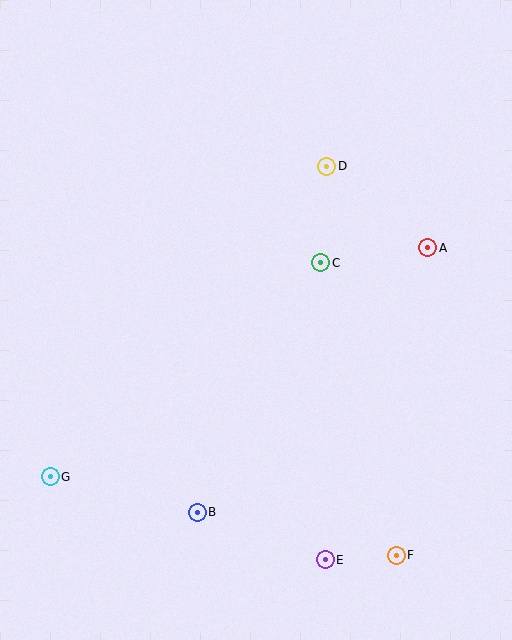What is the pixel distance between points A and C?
The distance between A and C is 108 pixels.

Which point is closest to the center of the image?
Point C at (321, 263) is closest to the center.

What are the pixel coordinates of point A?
Point A is at (428, 248).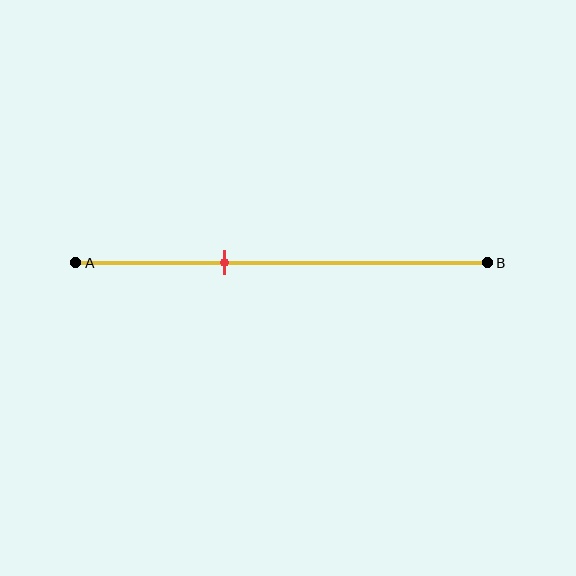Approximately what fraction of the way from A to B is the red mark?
The red mark is approximately 35% of the way from A to B.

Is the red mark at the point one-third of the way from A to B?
Yes, the mark is approximately at the one-third point.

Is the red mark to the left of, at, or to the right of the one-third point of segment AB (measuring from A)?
The red mark is approximately at the one-third point of segment AB.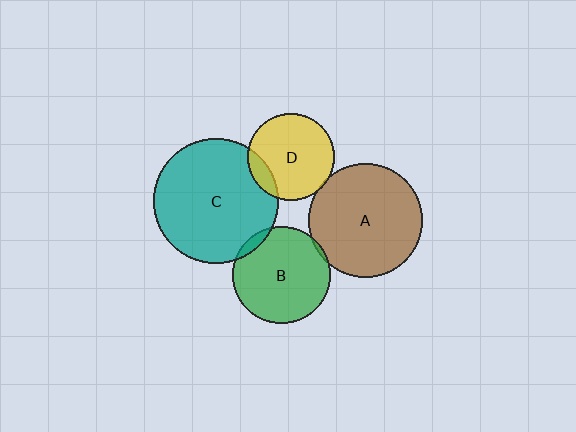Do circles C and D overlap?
Yes.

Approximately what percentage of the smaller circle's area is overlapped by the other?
Approximately 10%.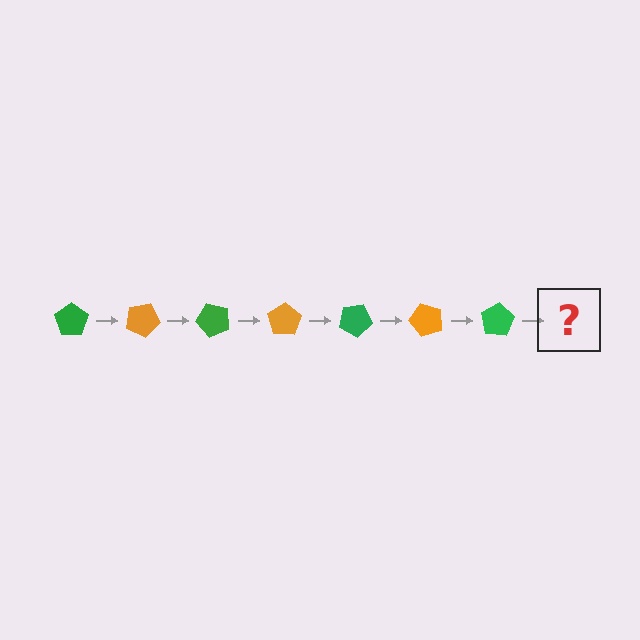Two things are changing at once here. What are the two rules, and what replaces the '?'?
The two rules are that it rotates 25 degrees each step and the color cycles through green and orange. The '?' should be an orange pentagon, rotated 175 degrees from the start.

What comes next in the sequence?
The next element should be an orange pentagon, rotated 175 degrees from the start.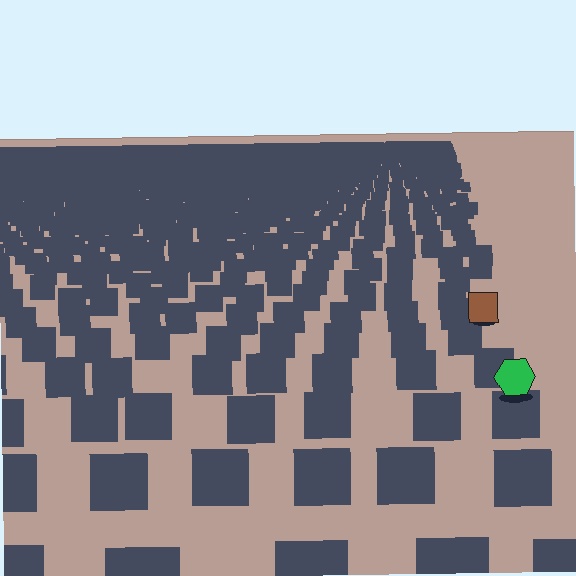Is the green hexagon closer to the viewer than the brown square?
Yes. The green hexagon is closer — you can tell from the texture gradient: the ground texture is coarser near it.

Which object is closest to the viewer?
The green hexagon is closest. The texture marks near it are larger and more spread out.